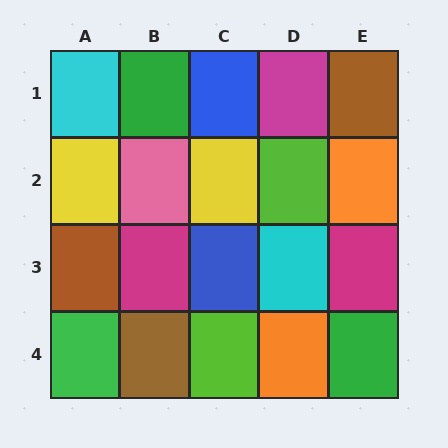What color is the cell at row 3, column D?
Cyan.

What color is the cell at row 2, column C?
Yellow.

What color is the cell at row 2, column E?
Orange.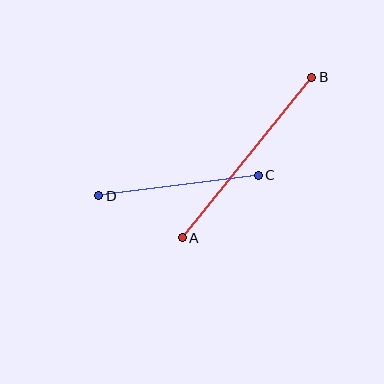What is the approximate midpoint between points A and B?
The midpoint is at approximately (247, 157) pixels.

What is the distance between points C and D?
The distance is approximately 161 pixels.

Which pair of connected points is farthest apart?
Points A and B are farthest apart.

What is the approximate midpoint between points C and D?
The midpoint is at approximately (178, 186) pixels.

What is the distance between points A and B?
The distance is approximately 206 pixels.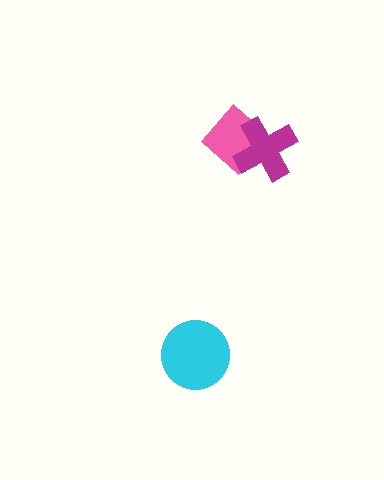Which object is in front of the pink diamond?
The magenta cross is in front of the pink diamond.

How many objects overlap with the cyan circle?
0 objects overlap with the cyan circle.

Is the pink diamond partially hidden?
Yes, it is partially covered by another shape.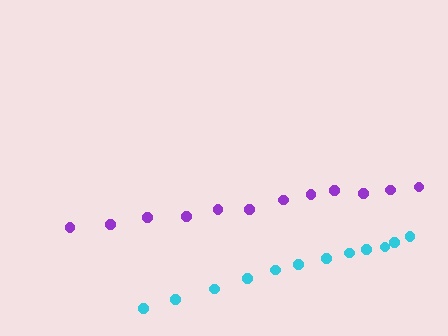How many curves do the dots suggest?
There are 2 distinct paths.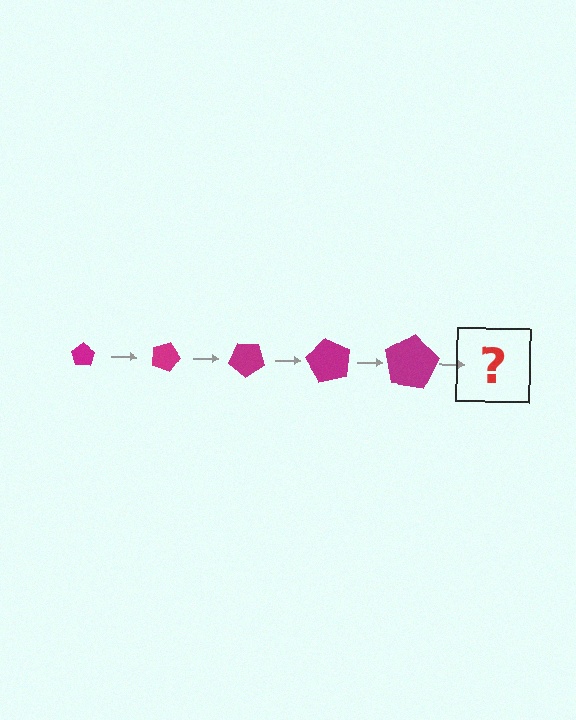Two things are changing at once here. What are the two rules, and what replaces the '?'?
The two rules are that the pentagon grows larger each step and it rotates 20 degrees each step. The '?' should be a pentagon, larger than the previous one and rotated 100 degrees from the start.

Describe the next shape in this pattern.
It should be a pentagon, larger than the previous one and rotated 100 degrees from the start.